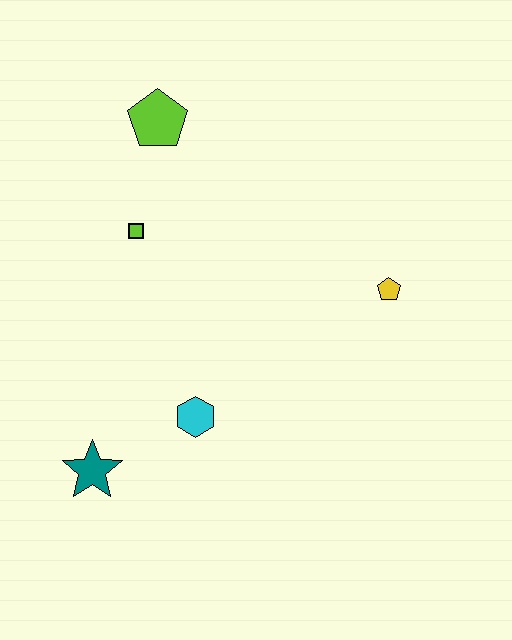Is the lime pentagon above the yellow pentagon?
Yes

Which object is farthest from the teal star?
The lime pentagon is farthest from the teal star.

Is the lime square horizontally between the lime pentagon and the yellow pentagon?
No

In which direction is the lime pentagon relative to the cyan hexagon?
The lime pentagon is above the cyan hexagon.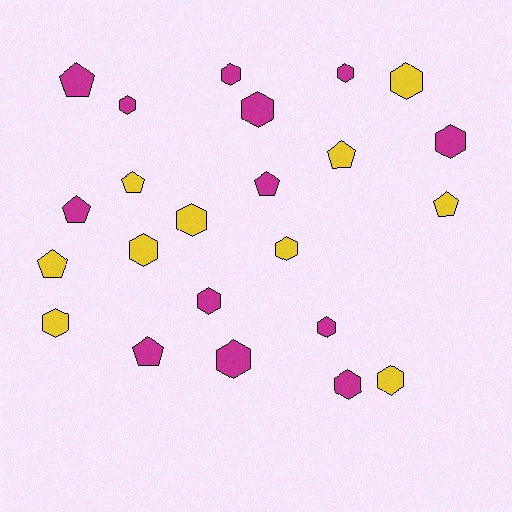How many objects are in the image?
There are 23 objects.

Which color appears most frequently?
Magenta, with 13 objects.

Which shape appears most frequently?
Hexagon, with 15 objects.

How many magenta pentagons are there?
There are 4 magenta pentagons.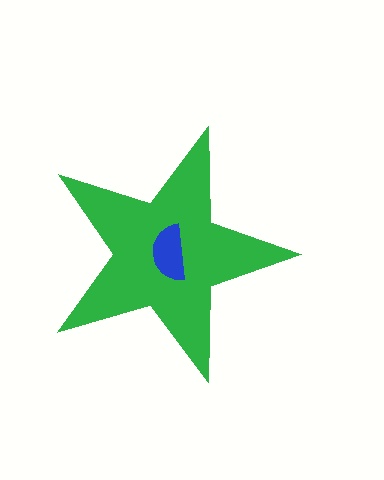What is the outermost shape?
The green star.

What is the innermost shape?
The blue semicircle.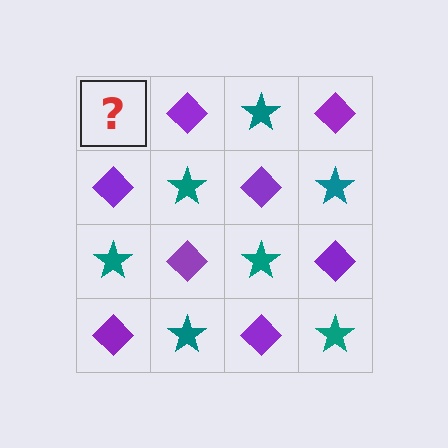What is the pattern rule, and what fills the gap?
The rule is that it alternates teal star and purple diamond in a checkerboard pattern. The gap should be filled with a teal star.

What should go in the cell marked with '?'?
The missing cell should contain a teal star.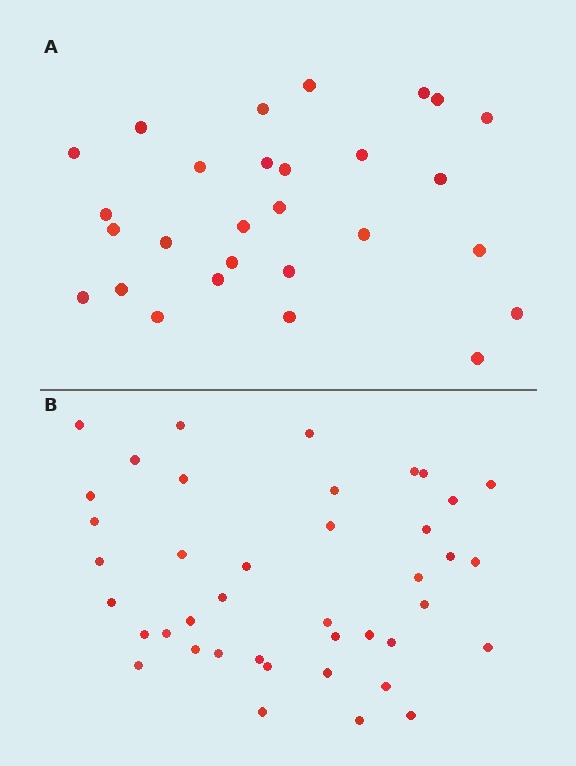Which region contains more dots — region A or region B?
Region B (the bottom region) has more dots.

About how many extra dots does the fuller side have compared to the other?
Region B has approximately 15 more dots than region A.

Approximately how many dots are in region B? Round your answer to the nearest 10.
About 40 dots. (The exact count is 41, which rounds to 40.)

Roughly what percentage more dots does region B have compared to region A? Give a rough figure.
About 45% more.